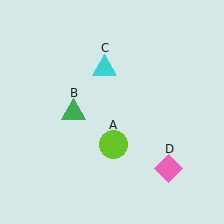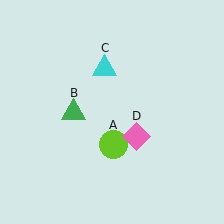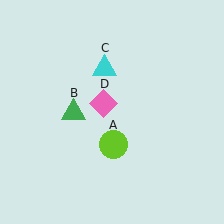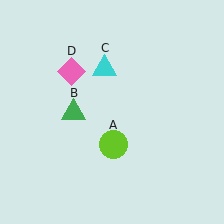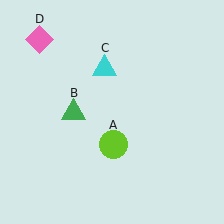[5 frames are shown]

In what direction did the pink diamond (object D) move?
The pink diamond (object D) moved up and to the left.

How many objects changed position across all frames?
1 object changed position: pink diamond (object D).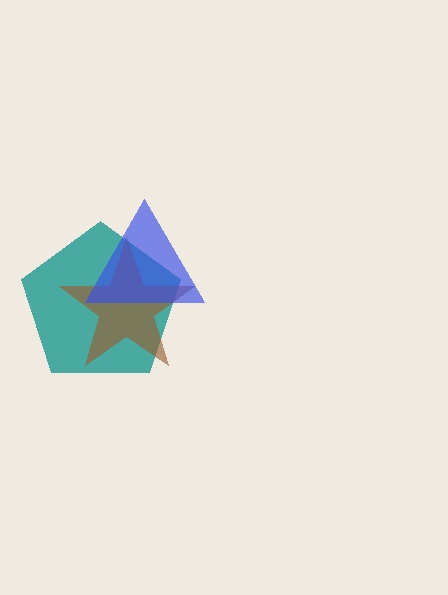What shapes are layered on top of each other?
The layered shapes are: a teal pentagon, a brown star, a blue triangle.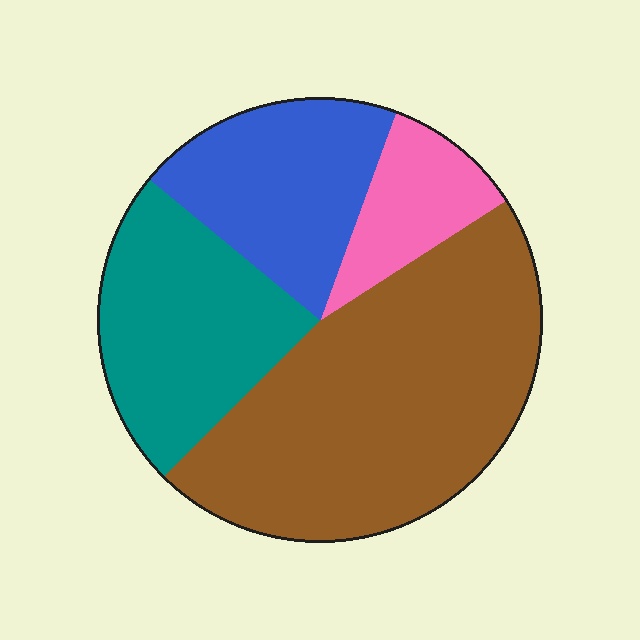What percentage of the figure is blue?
Blue covers around 20% of the figure.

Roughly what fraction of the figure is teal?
Teal covers 24% of the figure.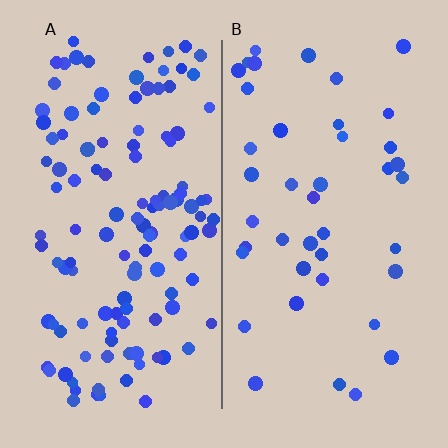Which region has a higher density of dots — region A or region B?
A (the left).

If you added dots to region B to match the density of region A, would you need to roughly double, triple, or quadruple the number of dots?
Approximately triple.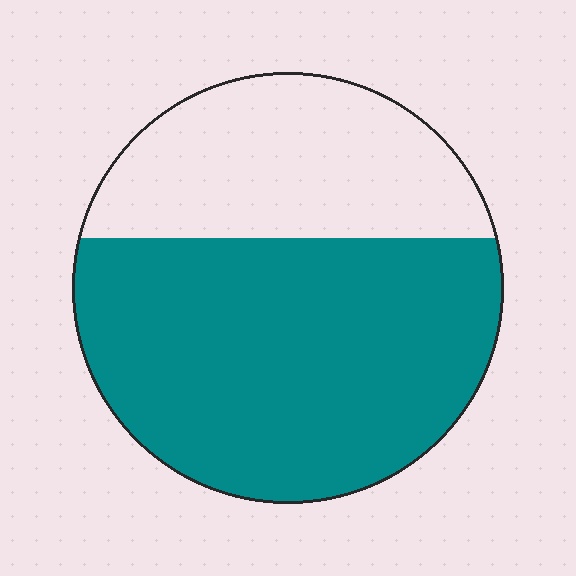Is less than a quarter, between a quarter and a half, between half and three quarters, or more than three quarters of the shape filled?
Between half and three quarters.